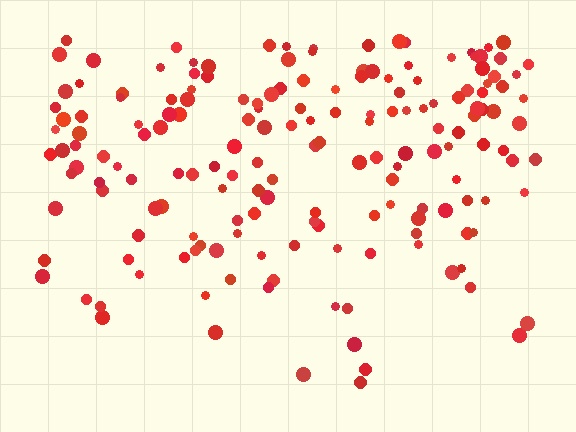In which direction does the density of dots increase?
From bottom to top, with the top side densest.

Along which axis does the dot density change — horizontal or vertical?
Vertical.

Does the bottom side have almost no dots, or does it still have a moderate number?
Still a moderate number, just noticeably fewer than the top.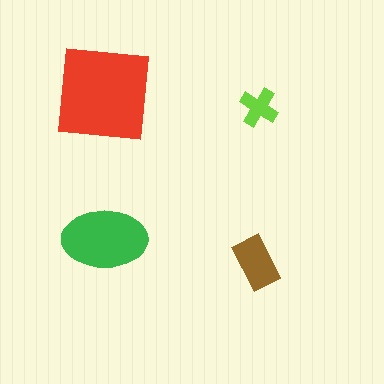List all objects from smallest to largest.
The lime cross, the brown rectangle, the green ellipse, the red square.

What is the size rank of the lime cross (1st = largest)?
4th.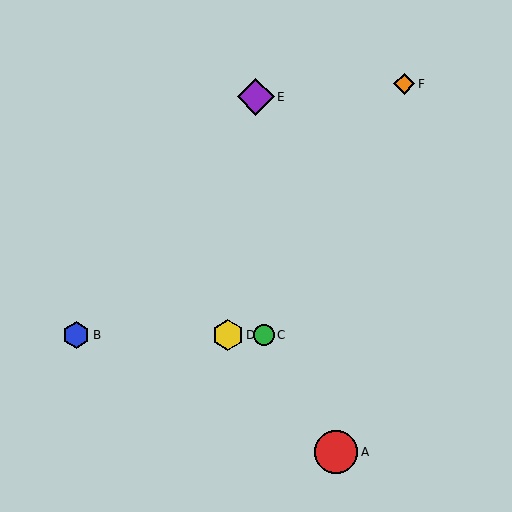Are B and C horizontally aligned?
Yes, both are at y≈335.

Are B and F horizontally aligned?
No, B is at y≈335 and F is at y≈84.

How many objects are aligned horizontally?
3 objects (B, C, D) are aligned horizontally.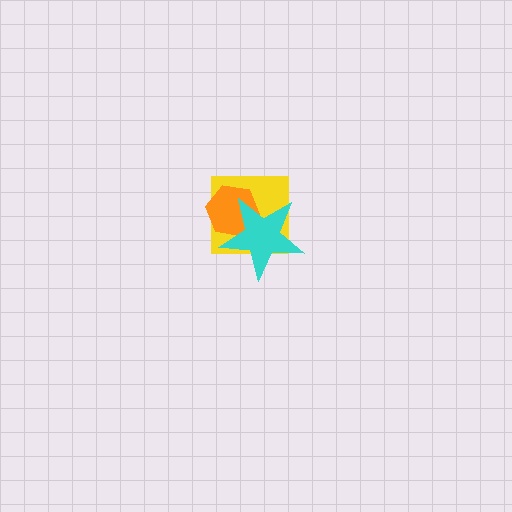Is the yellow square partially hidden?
Yes, it is partially covered by another shape.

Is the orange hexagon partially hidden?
Yes, it is partially covered by another shape.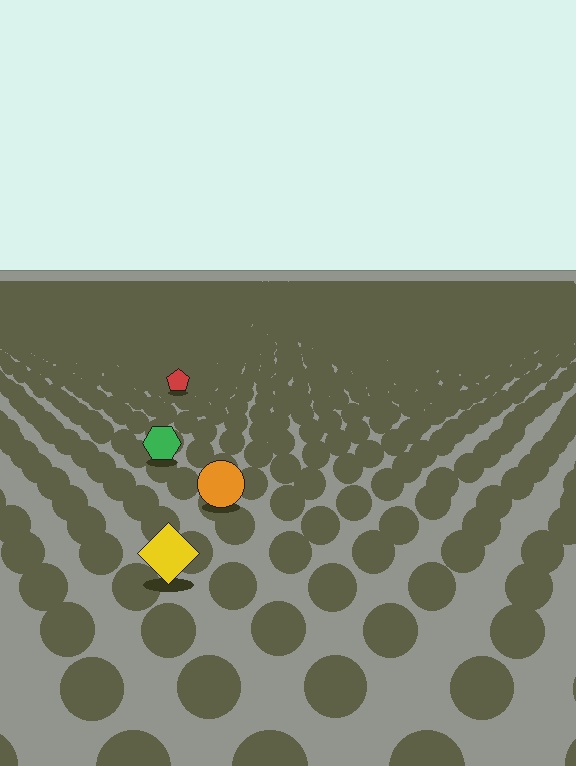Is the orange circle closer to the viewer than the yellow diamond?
No. The yellow diamond is closer — you can tell from the texture gradient: the ground texture is coarser near it.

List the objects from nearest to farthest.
From nearest to farthest: the yellow diamond, the orange circle, the green hexagon, the red pentagon.